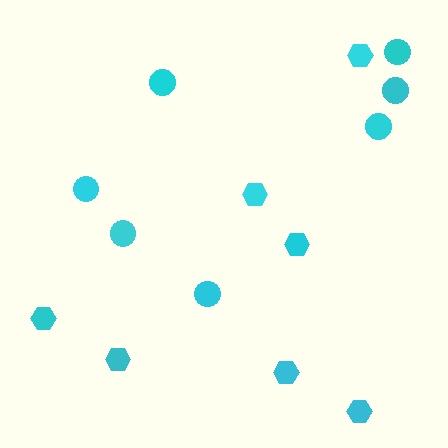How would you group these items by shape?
There are 2 groups: one group of circles (7) and one group of hexagons (7).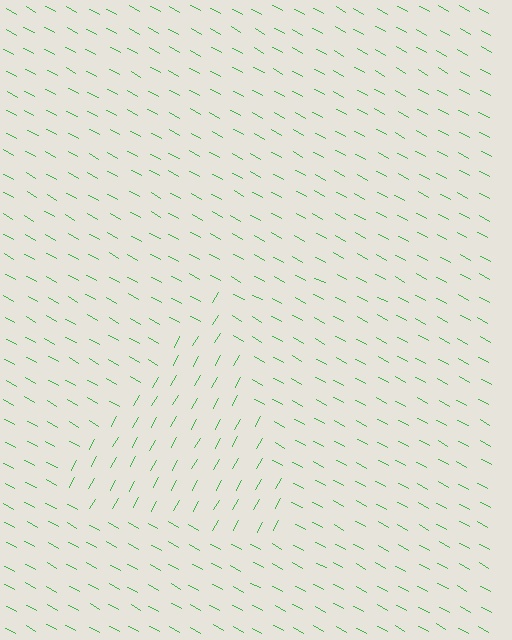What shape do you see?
I see a triangle.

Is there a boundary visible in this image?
Yes, there is a texture boundary formed by a change in line orientation.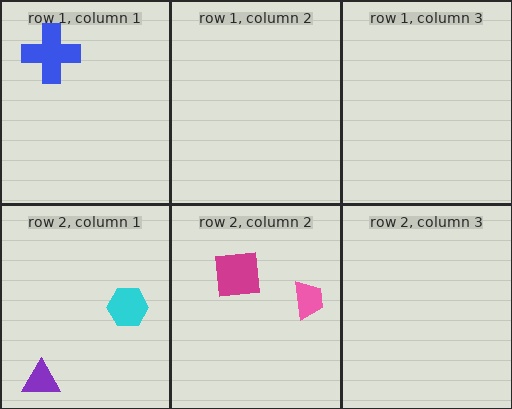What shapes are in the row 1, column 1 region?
The blue cross.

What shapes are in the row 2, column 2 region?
The magenta square, the pink trapezoid.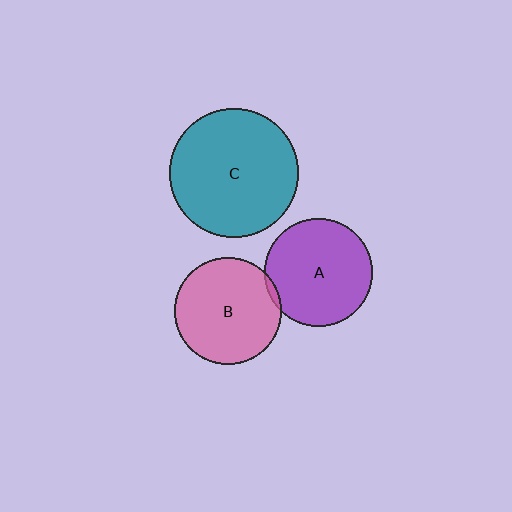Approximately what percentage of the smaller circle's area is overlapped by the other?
Approximately 5%.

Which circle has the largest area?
Circle C (teal).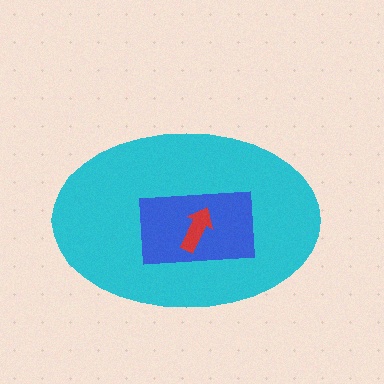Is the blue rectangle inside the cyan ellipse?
Yes.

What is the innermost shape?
The red arrow.